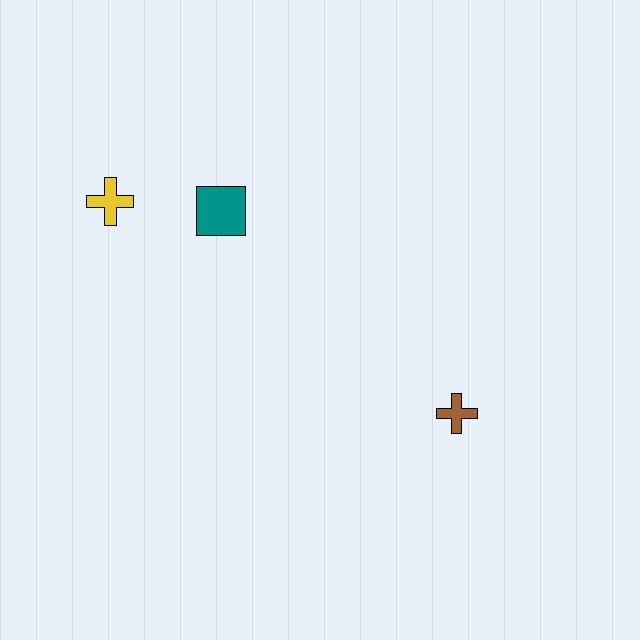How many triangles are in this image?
There are no triangles.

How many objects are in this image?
There are 3 objects.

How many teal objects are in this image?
There is 1 teal object.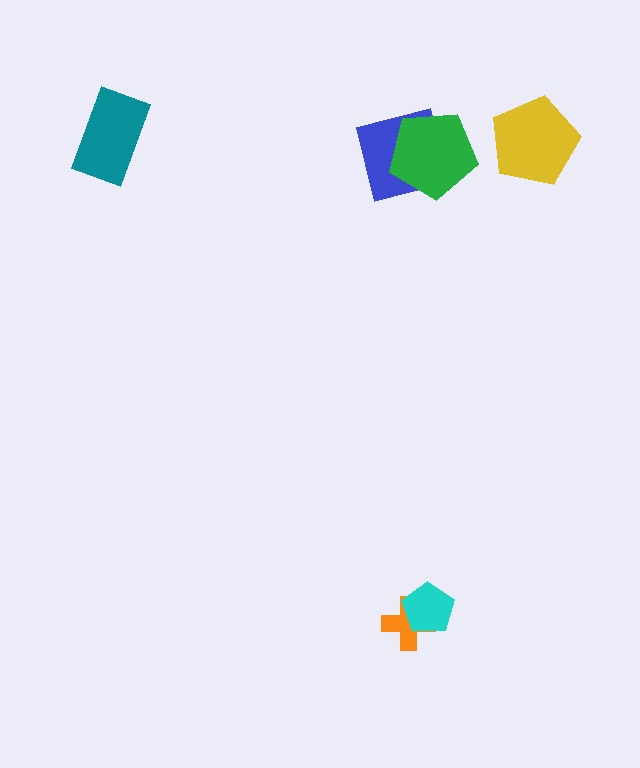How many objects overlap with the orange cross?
1 object overlaps with the orange cross.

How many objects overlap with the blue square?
1 object overlaps with the blue square.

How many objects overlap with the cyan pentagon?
1 object overlaps with the cyan pentagon.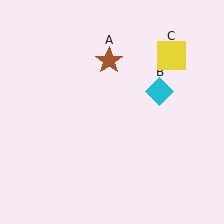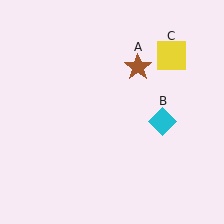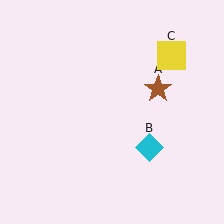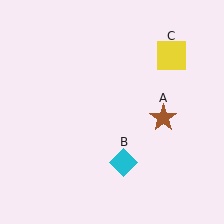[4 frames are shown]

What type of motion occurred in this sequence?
The brown star (object A), cyan diamond (object B) rotated clockwise around the center of the scene.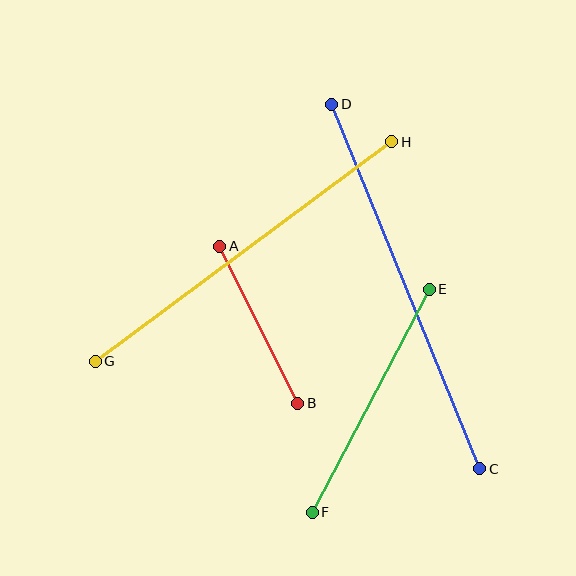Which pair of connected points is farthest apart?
Points C and D are farthest apart.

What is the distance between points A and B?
The distance is approximately 175 pixels.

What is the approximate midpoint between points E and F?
The midpoint is at approximately (371, 401) pixels.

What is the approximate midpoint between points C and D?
The midpoint is at approximately (406, 287) pixels.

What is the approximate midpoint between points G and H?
The midpoint is at approximately (243, 251) pixels.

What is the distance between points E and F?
The distance is approximately 252 pixels.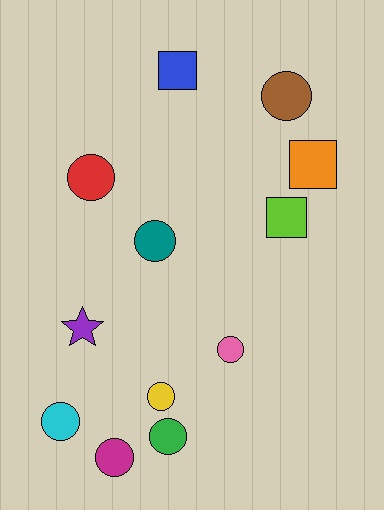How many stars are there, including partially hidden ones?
There is 1 star.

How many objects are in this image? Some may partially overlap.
There are 12 objects.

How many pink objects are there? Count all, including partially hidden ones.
There is 1 pink object.